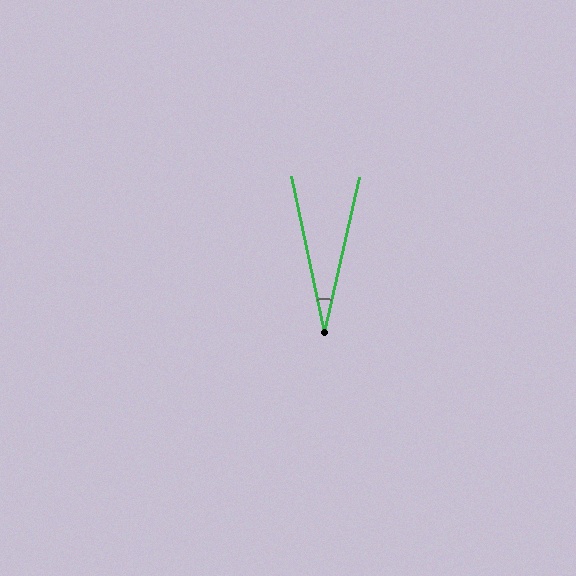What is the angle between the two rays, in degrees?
Approximately 25 degrees.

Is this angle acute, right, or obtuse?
It is acute.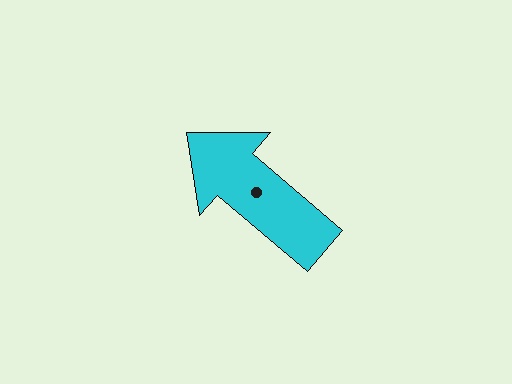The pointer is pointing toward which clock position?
Roughly 10 o'clock.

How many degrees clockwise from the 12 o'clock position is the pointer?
Approximately 311 degrees.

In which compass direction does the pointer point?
Northwest.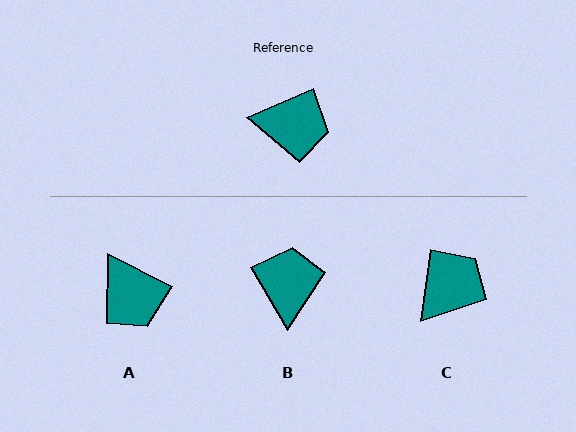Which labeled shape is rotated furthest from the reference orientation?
B, about 97 degrees away.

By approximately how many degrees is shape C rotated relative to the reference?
Approximately 59 degrees counter-clockwise.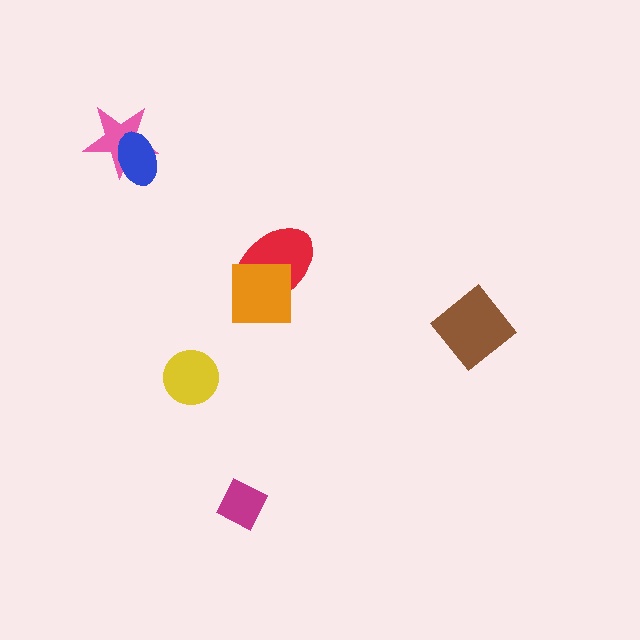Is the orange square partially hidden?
No, no other shape covers it.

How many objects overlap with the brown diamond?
0 objects overlap with the brown diamond.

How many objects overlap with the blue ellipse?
1 object overlaps with the blue ellipse.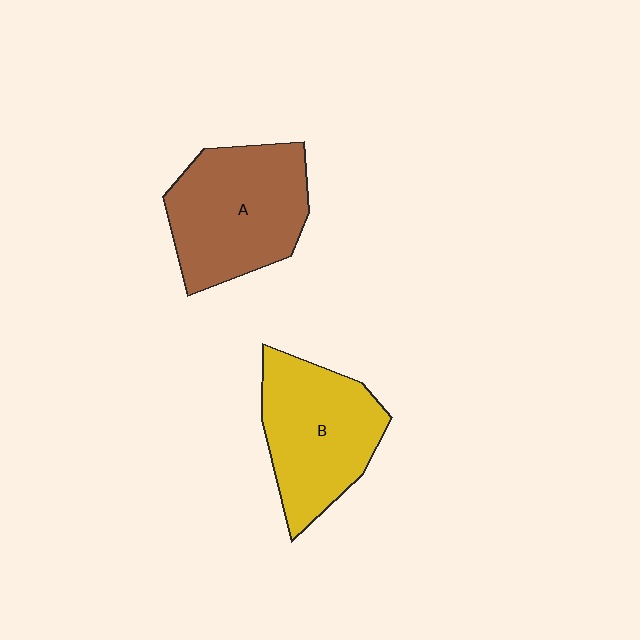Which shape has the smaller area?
Shape B (yellow).